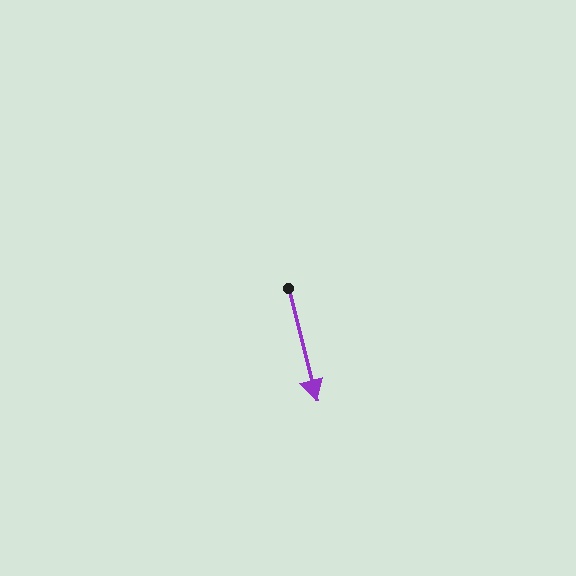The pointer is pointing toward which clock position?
Roughly 6 o'clock.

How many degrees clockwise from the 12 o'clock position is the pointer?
Approximately 166 degrees.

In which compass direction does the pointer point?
South.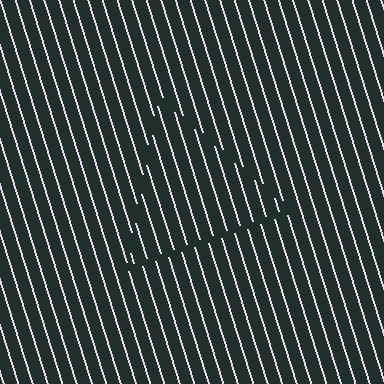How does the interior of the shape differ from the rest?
The interior of the shape contains the same grating, shifted by half a period — the contour is defined by the phase discontinuity where line-ends from the inner and outer gratings abut.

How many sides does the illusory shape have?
3 sides — the line-ends trace a triangle.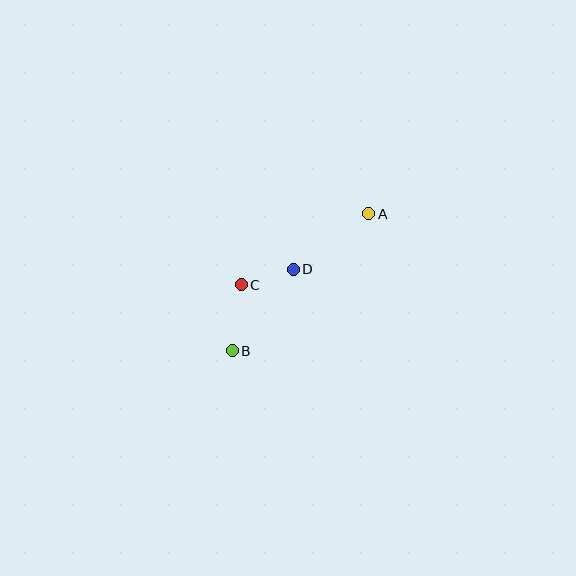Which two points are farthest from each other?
Points A and B are farthest from each other.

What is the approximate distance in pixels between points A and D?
The distance between A and D is approximately 94 pixels.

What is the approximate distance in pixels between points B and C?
The distance between B and C is approximately 67 pixels.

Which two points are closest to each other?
Points C and D are closest to each other.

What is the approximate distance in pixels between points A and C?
The distance between A and C is approximately 146 pixels.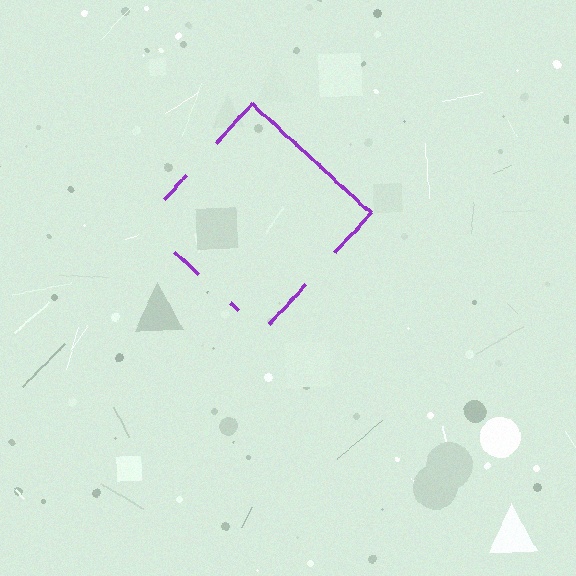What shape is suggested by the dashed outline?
The dashed outline suggests a diamond.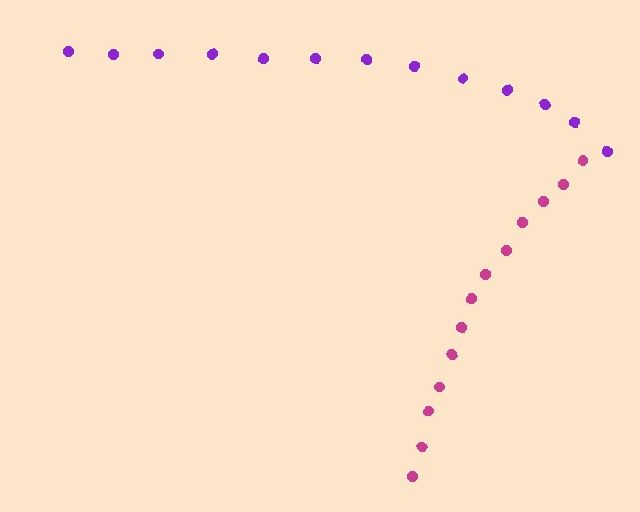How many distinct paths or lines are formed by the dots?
There are 2 distinct paths.